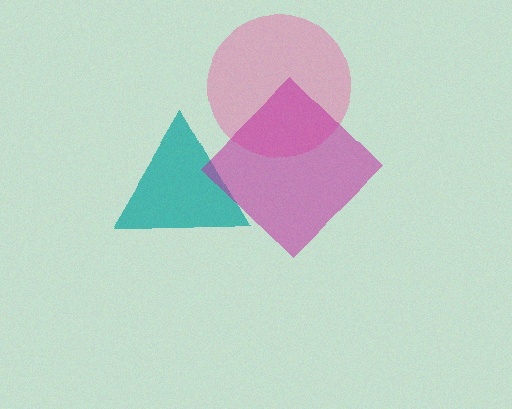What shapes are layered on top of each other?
The layered shapes are: a pink circle, a teal triangle, a magenta diamond.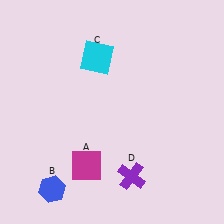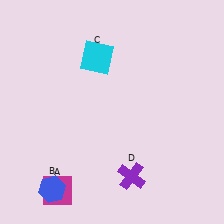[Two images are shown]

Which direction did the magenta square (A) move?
The magenta square (A) moved left.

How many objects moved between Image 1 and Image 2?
1 object moved between the two images.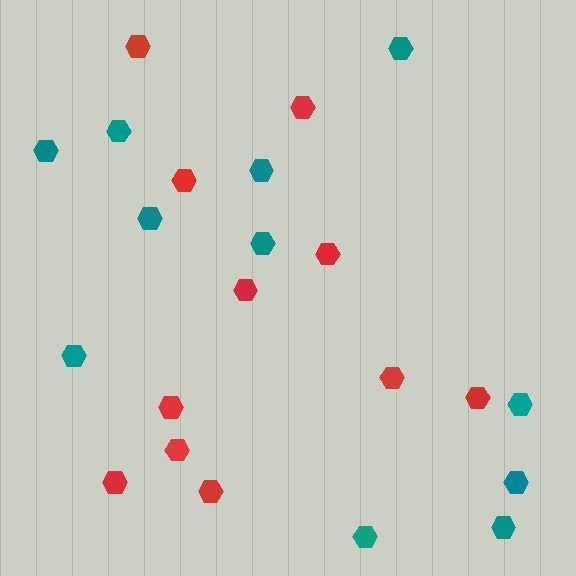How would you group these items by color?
There are 2 groups: one group of red hexagons (11) and one group of teal hexagons (11).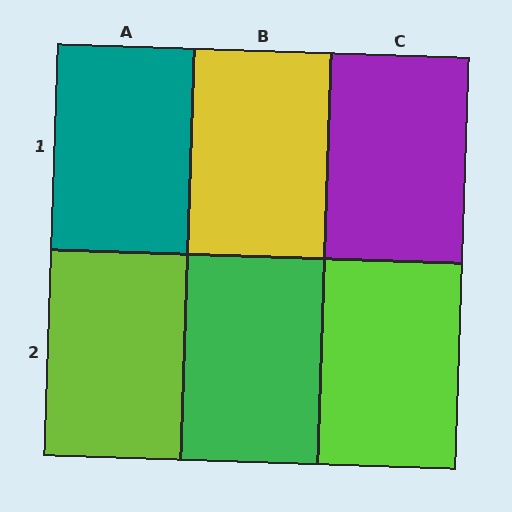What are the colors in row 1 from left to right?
Teal, yellow, purple.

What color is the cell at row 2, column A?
Lime.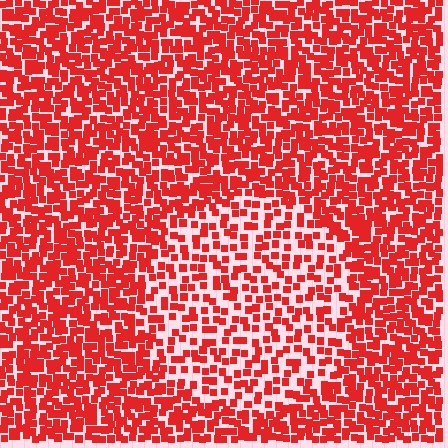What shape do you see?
I see a circle.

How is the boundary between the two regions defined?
The boundary is defined by a change in element density (approximately 1.9x ratio). All elements are the same color, size, and shape.